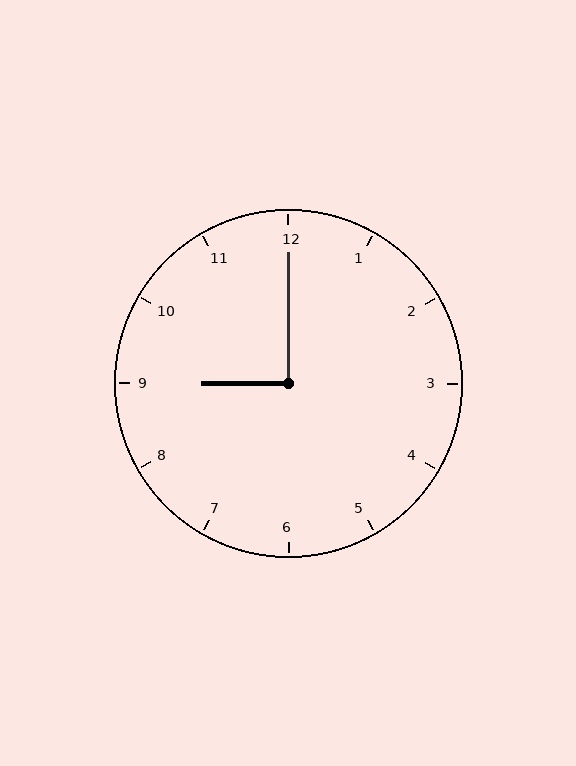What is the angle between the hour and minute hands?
Approximately 90 degrees.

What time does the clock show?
9:00.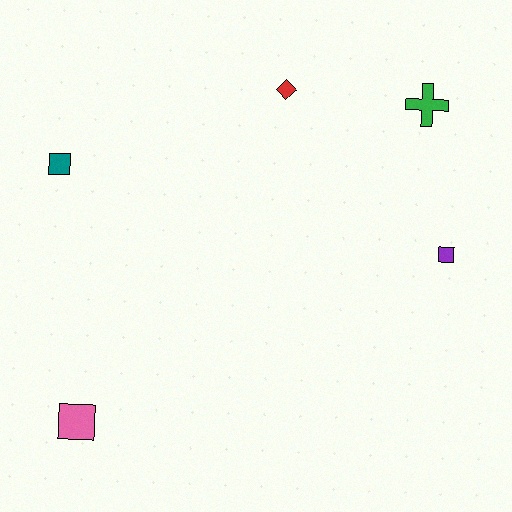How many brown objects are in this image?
There are no brown objects.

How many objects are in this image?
There are 5 objects.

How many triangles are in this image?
There are no triangles.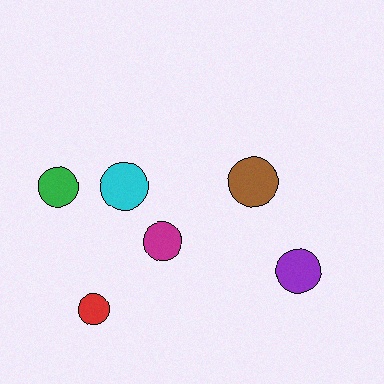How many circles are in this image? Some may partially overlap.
There are 6 circles.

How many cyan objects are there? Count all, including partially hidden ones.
There is 1 cyan object.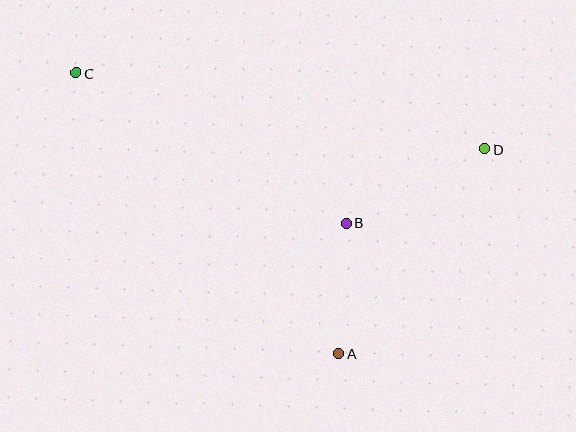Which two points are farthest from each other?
Points C and D are farthest from each other.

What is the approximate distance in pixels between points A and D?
The distance between A and D is approximately 252 pixels.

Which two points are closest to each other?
Points A and B are closest to each other.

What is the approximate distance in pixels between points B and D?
The distance between B and D is approximately 158 pixels.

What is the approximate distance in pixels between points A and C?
The distance between A and C is approximately 384 pixels.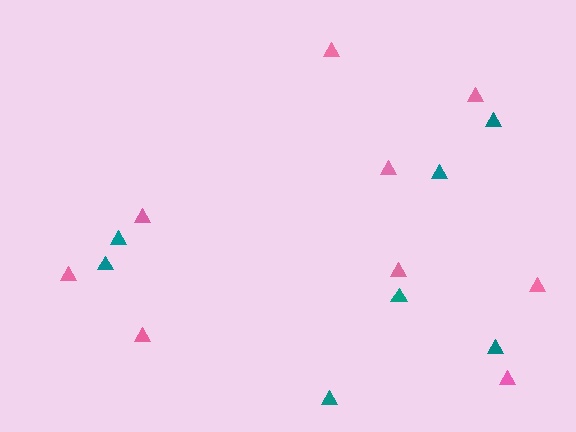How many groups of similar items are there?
There are 2 groups: one group of pink triangles (9) and one group of teal triangles (7).